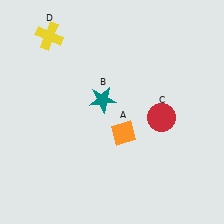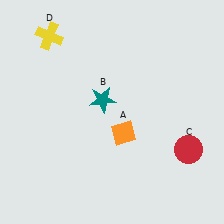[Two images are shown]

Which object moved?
The red circle (C) moved down.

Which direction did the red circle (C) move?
The red circle (C) moved down.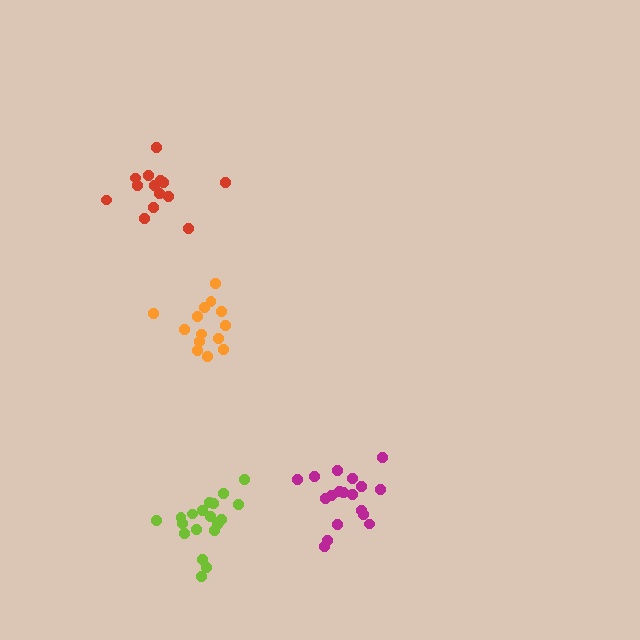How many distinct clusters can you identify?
There are 4 distinct clusters.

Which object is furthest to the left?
The red cluster is leftmost.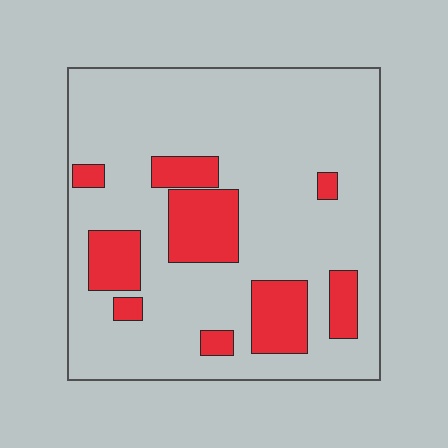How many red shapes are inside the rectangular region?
9.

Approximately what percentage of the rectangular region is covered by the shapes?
Approximately 20%.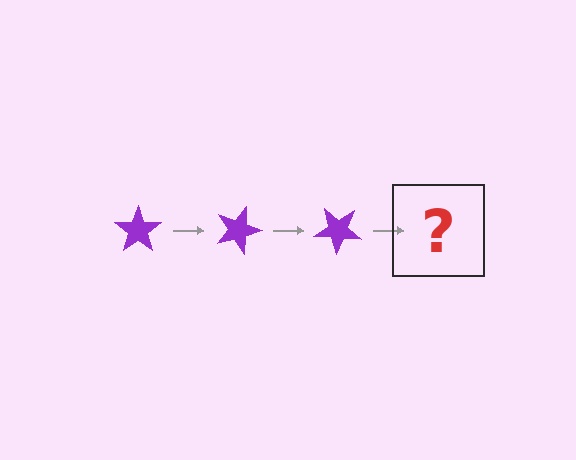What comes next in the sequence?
The next element should be a purple star rotated 60 degrees.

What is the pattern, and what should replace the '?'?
The pattern is that the star rotates 20 degrees each step. The '?' should be a purple star rotated 60 degrees.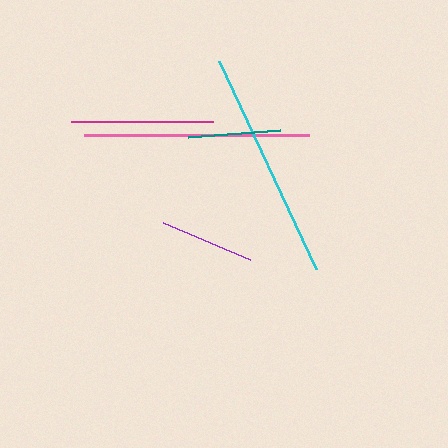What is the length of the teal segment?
The teal segment is approximately 93 pixels long.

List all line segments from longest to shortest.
From longest to shortest: cyan, pink, magenta, purple, teal.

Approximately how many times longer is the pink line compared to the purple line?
The pink line is approximately 2.4 times the length of the purple line.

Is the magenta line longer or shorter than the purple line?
The magenta line is longer than the purple line.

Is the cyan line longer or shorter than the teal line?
The cyan line is longer than the teal line.